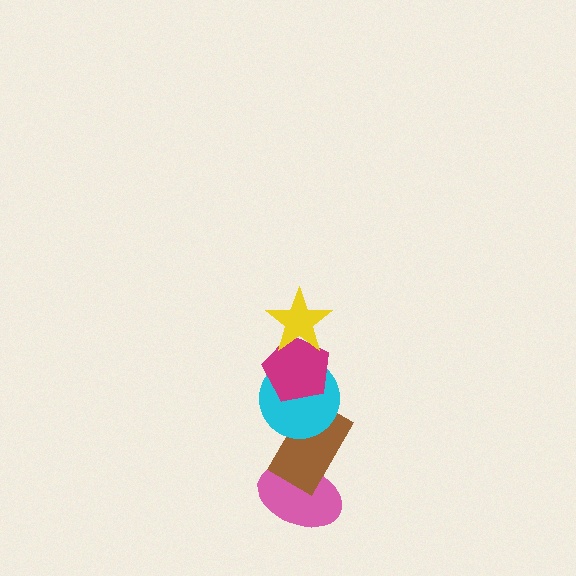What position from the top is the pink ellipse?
The pink ellipse is 5th from the top.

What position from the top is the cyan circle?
The cyan circle is 3rd from the top.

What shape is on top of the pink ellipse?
The brown rectangle is on top of the pink ellipse.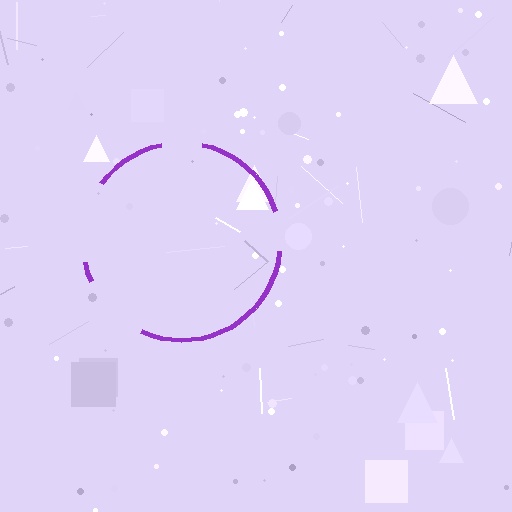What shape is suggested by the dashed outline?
The dashed outline suggests a circle.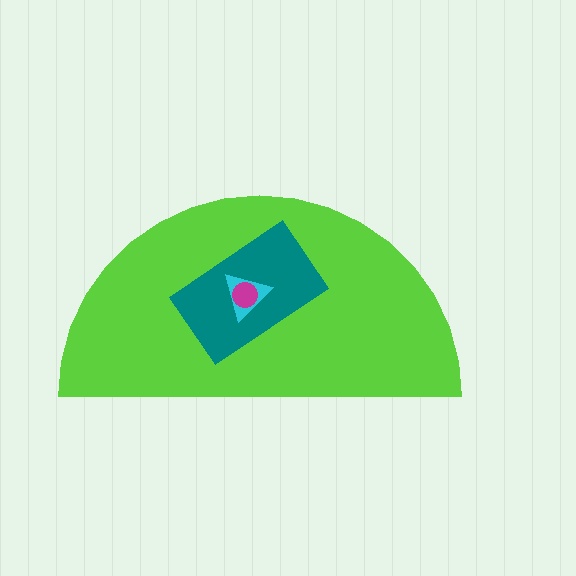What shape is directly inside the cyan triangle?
The magenta circle.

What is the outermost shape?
The lime semicircle.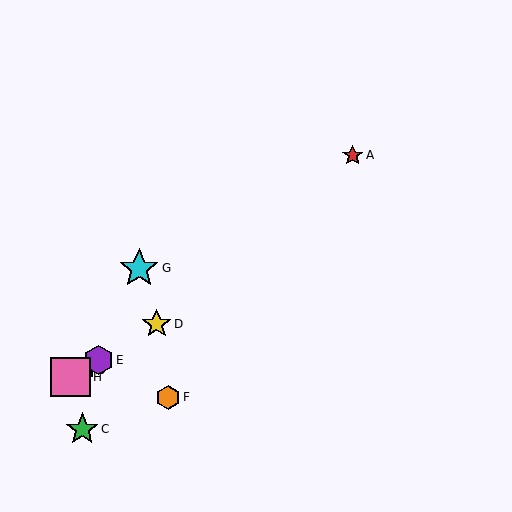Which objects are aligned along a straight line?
Objects B, D, E, H are aligned along a straight line.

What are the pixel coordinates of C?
Object C is at (82, 429).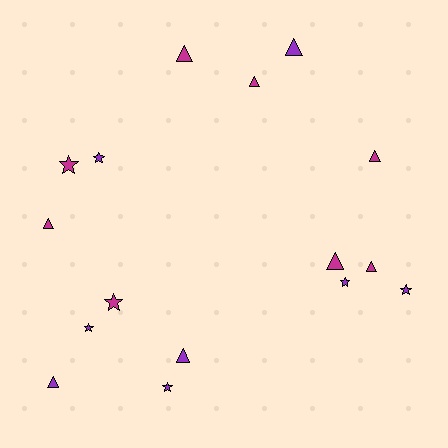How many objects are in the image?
There are 16 objects.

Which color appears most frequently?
Purple, with 8 objects.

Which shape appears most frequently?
Triangle, with 9 objects.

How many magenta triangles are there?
There are 6 magenta triangles.